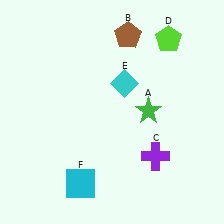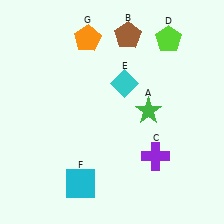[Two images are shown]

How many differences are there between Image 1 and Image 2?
There is 1 difference between the two images.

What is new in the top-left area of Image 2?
An orange pentagon (G) was added in the top-left area of Image 2.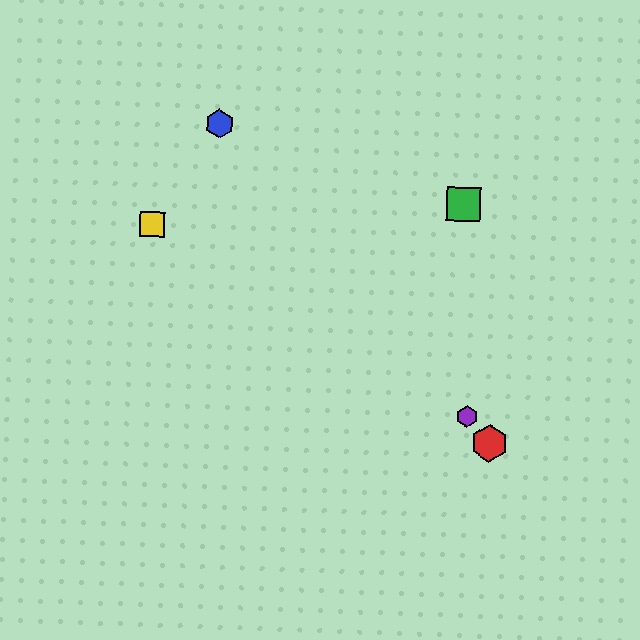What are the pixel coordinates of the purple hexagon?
The purple hexagon is at (467, 417).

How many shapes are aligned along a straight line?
3 shapes (the red hexagon, the blue hexagon, the purple hexagon) are aligned along a straight line.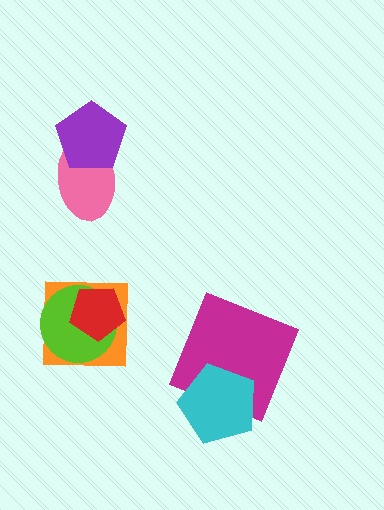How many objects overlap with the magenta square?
1 object overlaps with the magenta square.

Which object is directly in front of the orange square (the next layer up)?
The lime circle is directly in front of the orange square.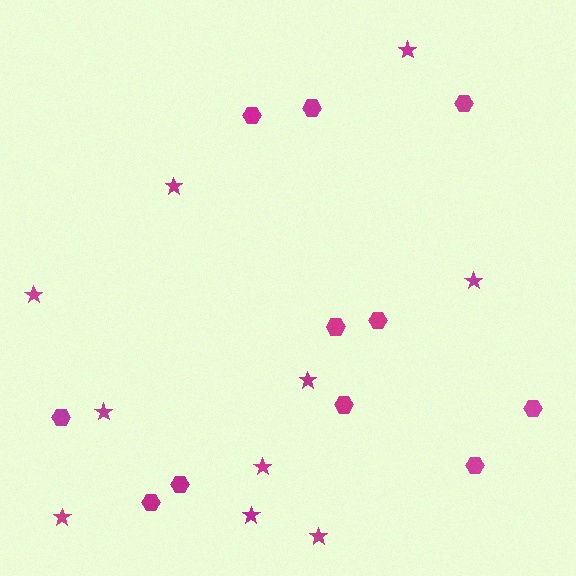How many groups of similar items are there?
There are 2 groups: one group of stars (10) and one group of hexagons (11).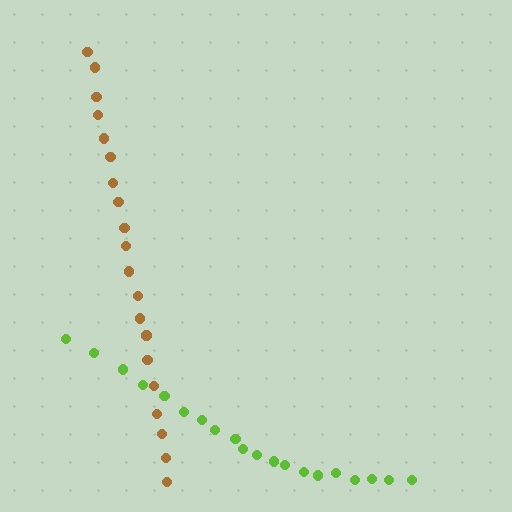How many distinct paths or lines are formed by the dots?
There are 2 distinct paths.